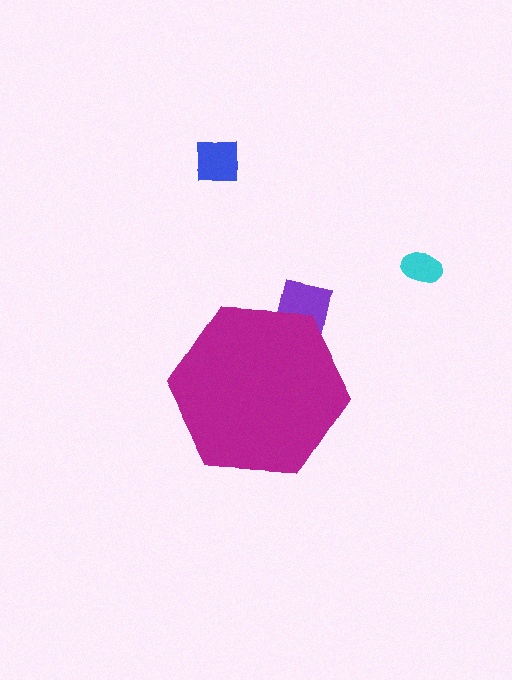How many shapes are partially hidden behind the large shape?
1 shape is partially hidden.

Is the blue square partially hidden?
No, the blue square is fully visible.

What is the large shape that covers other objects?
A magenta hexagon.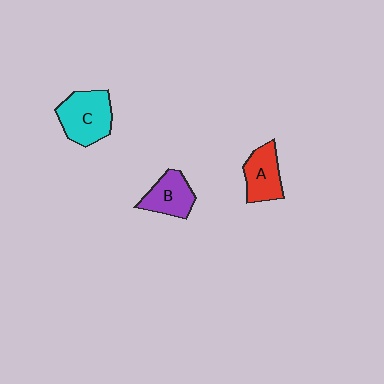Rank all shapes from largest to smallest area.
From largest to smallest: C (cyan), A (red), B (purple).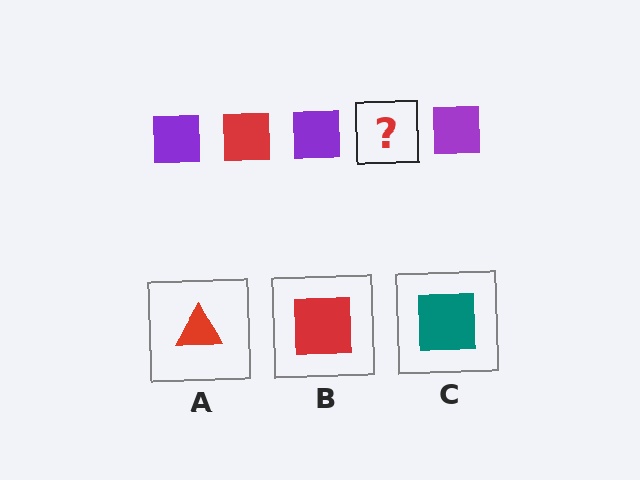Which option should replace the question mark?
Option B.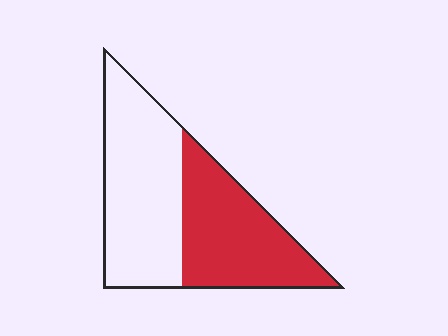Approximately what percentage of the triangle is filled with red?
Approximately 45%.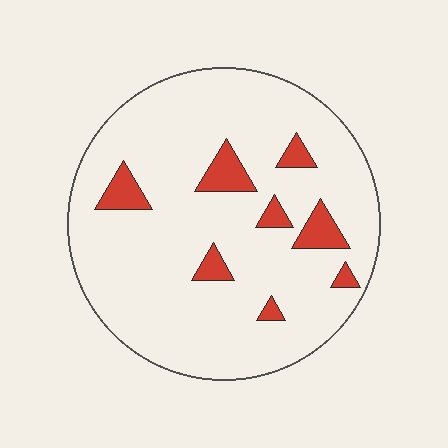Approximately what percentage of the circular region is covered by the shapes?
Approximately 10%.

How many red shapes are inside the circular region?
8.